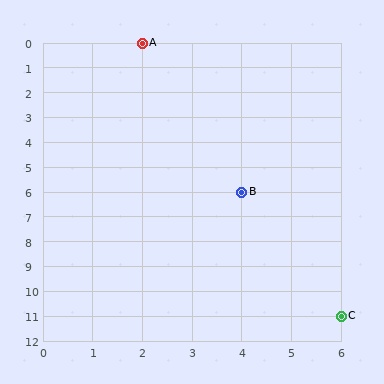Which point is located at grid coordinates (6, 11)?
Point C is at (6, 11).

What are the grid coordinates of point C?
Point C is at grid coordinates (6, 11).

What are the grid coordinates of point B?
Point B is at grid coordinates (4, 6).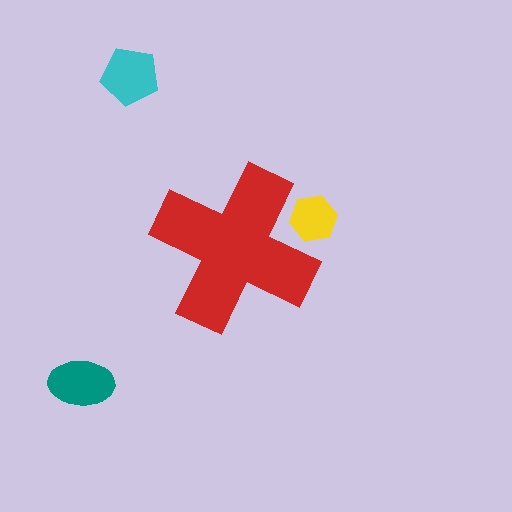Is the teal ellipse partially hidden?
No, the teal ellipse is fully visible.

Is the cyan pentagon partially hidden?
No, the cyan pentagon is fully visible.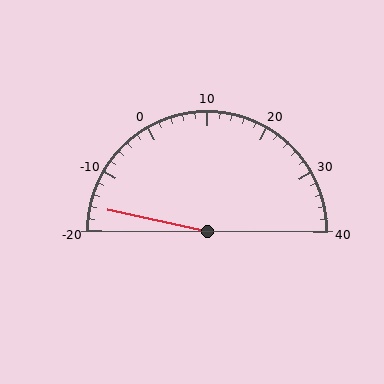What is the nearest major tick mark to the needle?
The nearest major tick mark is -20.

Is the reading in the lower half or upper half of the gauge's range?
The reading is in the lower half of the range (-20 to 40).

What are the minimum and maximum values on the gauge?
The gauge ranges from -20 to 40.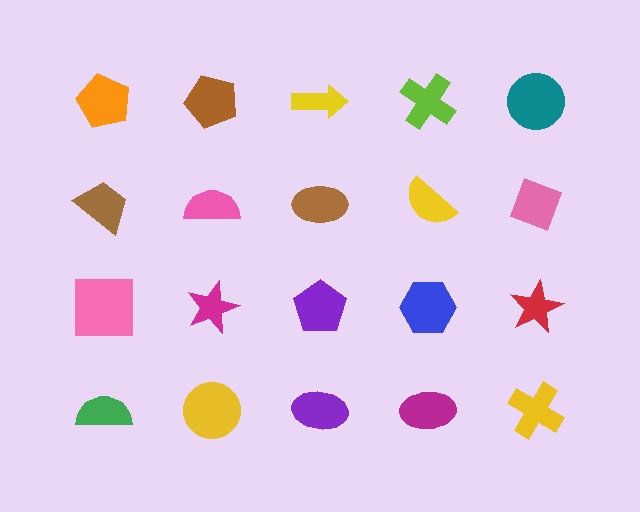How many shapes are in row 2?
5 shapes.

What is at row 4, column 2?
A yellow circle.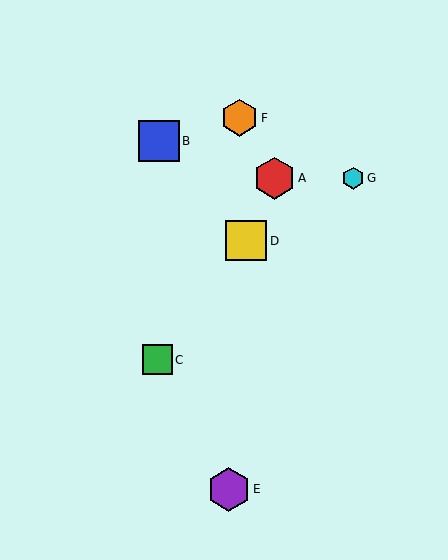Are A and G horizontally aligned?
Yes, both are at y≈178.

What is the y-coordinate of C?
Object C is at y≈360.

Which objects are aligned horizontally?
Objects A, G are aligned horizontally.